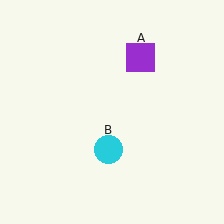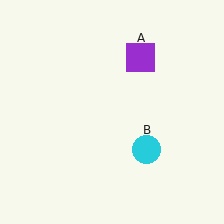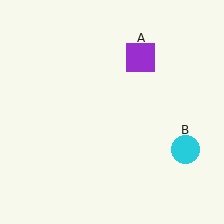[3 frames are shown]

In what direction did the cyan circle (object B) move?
The cyan circle (object B) moved right.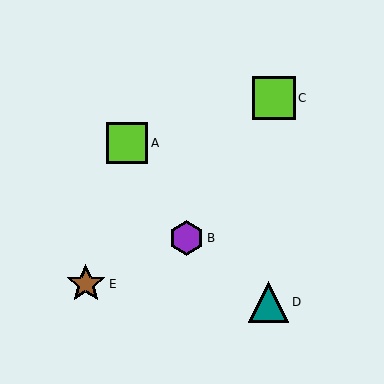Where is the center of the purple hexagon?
The center of the purple hexagon is at (186, 238).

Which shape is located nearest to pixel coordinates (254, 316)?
The teal triangle (labeled D) at (269, 302) is nearest to that location.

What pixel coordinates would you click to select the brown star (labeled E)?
Click at (86, 284) to select the brown star E.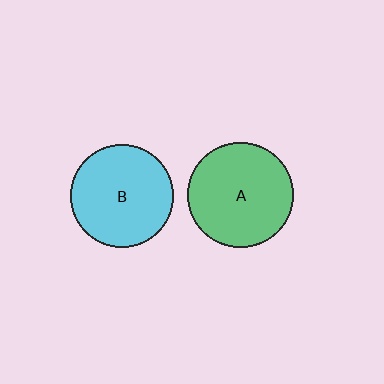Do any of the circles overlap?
No, none of the circles overlap.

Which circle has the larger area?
Circle A (green).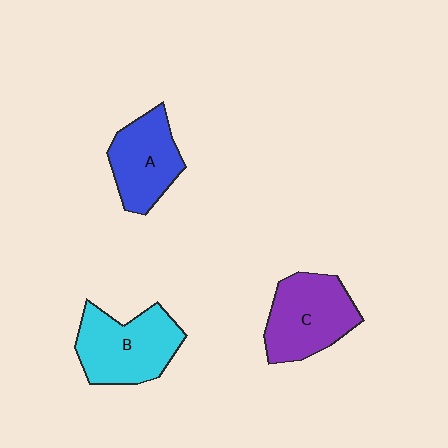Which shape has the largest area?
Shape B (cyan).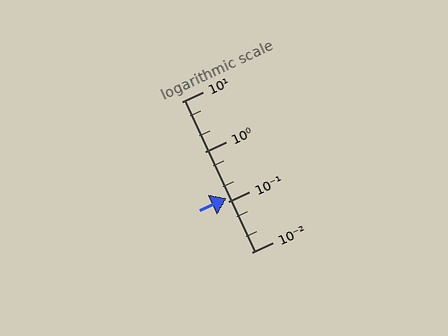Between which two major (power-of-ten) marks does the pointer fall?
The pointer is between 0.1 and 1.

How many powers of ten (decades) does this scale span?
The scale spans 3 decades, from 0.01 to 10.